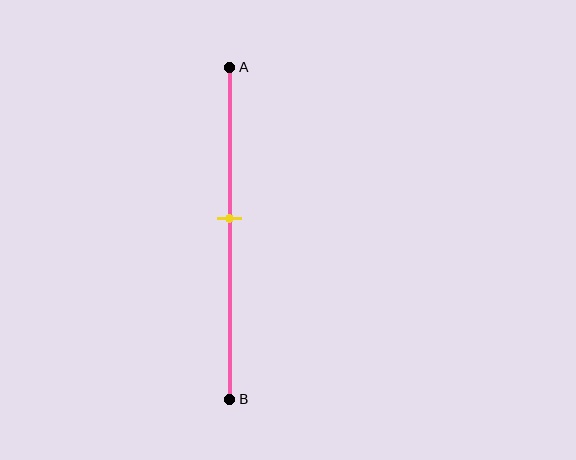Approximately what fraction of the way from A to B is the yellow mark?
The yellow mark is approximately 45% of the way from A to B.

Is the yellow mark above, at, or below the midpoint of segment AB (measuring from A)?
The yellow mark is above the midpoint of segment AB.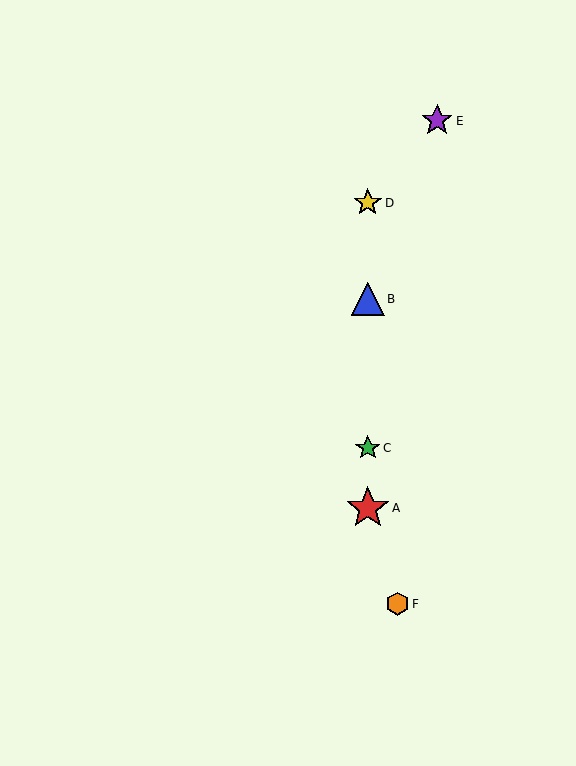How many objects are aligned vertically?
4 objects (A, B, C, D) are aligned vertically.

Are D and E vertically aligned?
No, D is at x≈368 and E is at x≈437.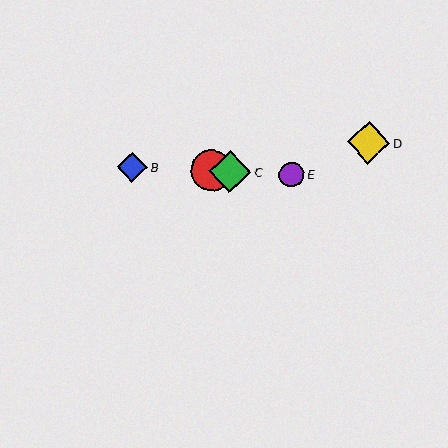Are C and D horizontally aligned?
No, C is at y≈172 and D is at y≈143.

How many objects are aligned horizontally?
4 objects (A, B, C, E) are aligned horizontally.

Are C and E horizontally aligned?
Yes, both are at y≈172.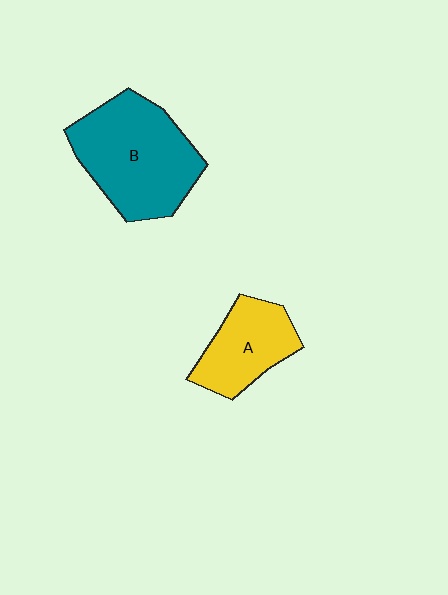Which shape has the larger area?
Shape B (teal).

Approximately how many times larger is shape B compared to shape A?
Approximately 1.7 times.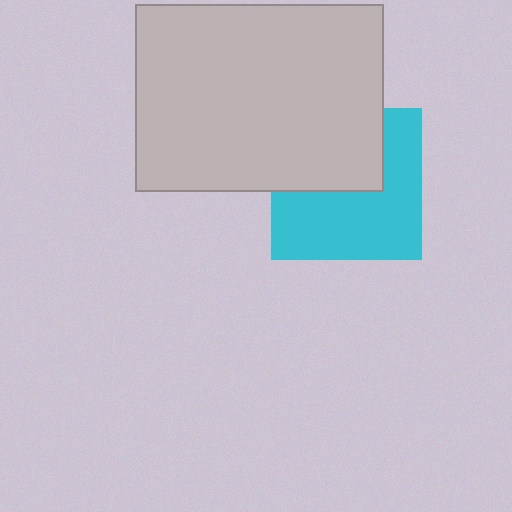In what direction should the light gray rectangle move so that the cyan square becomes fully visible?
The light gray rectangle should move up. That is the shortest direction to clear the overlap and leave the cyan square fully visible.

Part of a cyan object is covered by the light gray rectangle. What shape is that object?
It is a square.